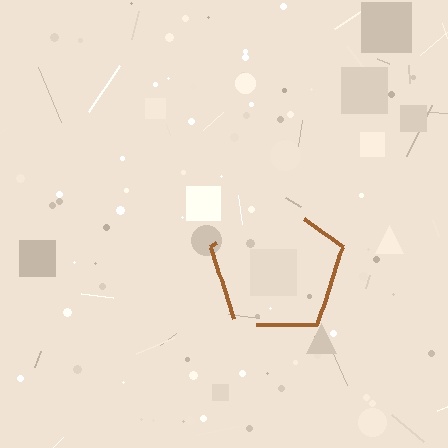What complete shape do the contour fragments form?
The contour fragments form a pentagon.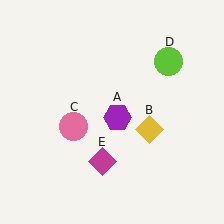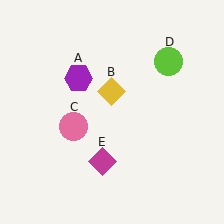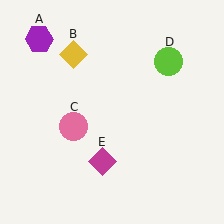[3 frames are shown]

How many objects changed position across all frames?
2 objects changed position: purple hexagon (object A), yellow diamond (object B).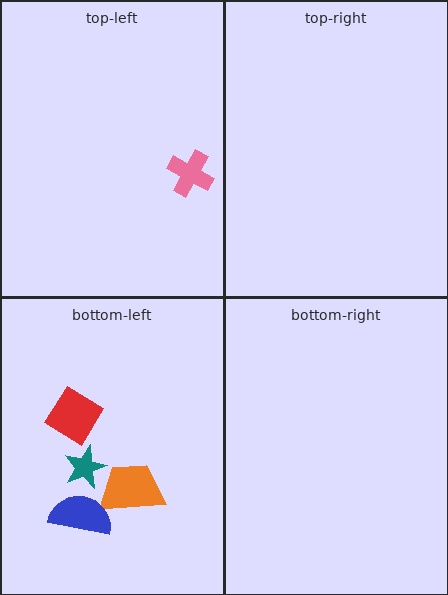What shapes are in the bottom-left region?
The orange trapezoid, the red diamond, the blue semicircle, the teal star.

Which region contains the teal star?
The bottom-left region.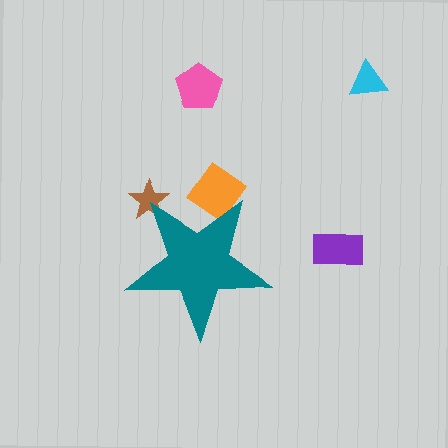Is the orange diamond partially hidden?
Yes, the orange diamond is partially hidden behind the teal star.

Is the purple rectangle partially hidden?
No, the purple rectangle is fully visible.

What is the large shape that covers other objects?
A teal star.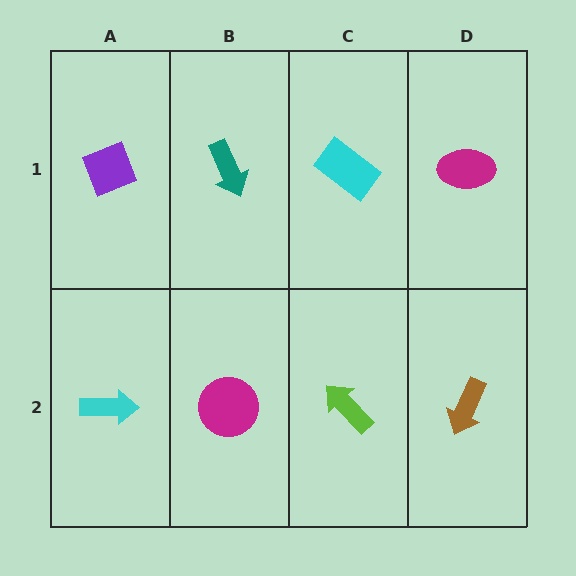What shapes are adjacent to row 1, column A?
A cyan arrow (row 2, column A), a teal arrow (row 1, column B).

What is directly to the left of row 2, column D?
A lime arrow.